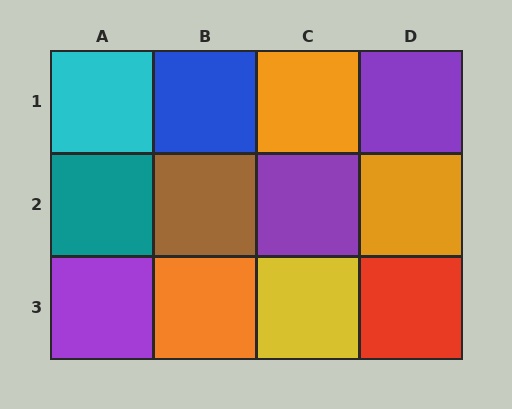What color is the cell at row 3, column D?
Red.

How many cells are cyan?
1 cell is cyan.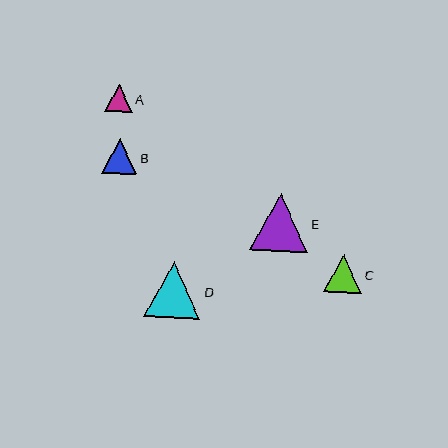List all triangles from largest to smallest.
From largest to smallest: E, D, C, B, A.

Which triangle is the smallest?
Triangle A is the smallest with a size of approximately 28 pixels.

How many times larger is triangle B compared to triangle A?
Triangle B is approximately 1.3 times the size of triangle A.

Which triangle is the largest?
Triangle E is the largest with a size of approximately 58 pixels.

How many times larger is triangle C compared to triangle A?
Triangle C is approximately 1.3 times the size of triangle A.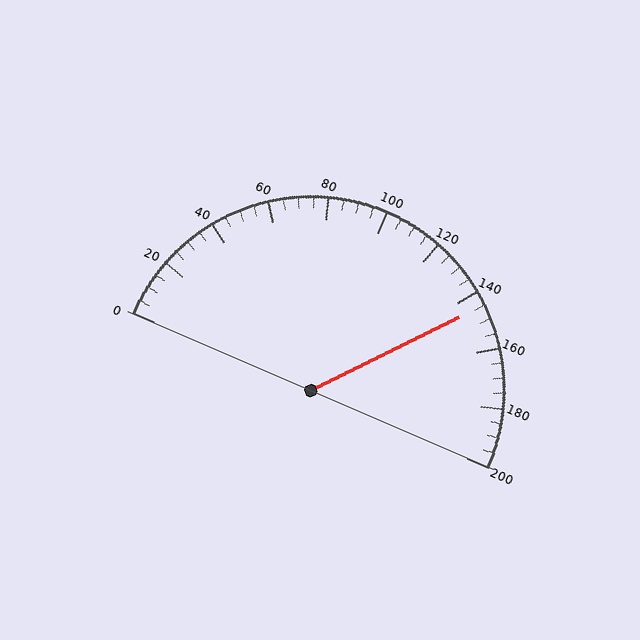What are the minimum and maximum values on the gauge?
The gauge ranges from 0 to 200.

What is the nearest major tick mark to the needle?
The nearest major tick mark is 140.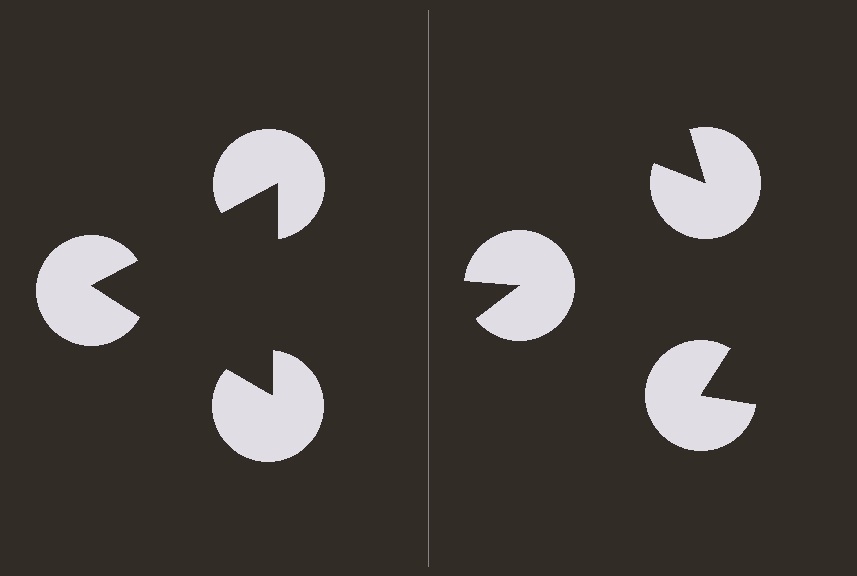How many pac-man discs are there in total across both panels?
6 — 3 on each side.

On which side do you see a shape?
An illusory triangle appears on the left side. On the right side the wedge cuts are rotated, so no coherent shape forms.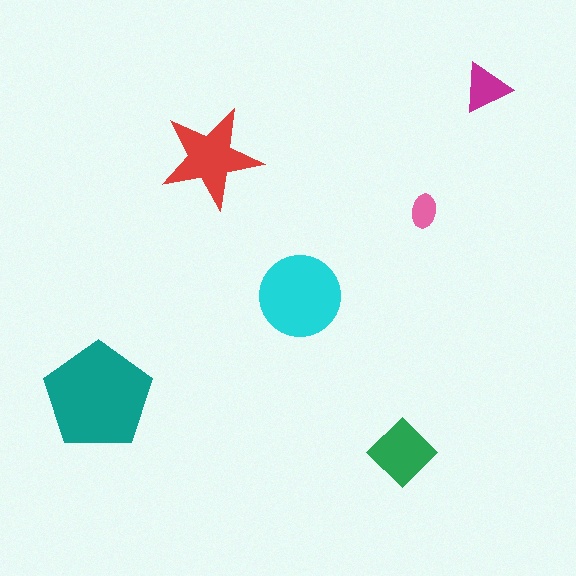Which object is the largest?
The teal pentagon.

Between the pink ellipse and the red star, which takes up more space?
The red star.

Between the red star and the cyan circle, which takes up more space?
The cyan circle.